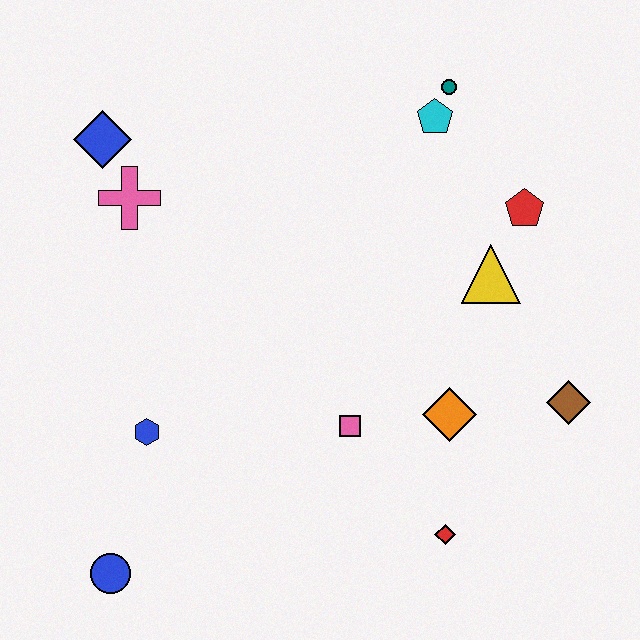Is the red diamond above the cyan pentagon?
No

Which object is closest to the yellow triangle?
The red pentagon is closest to the yellow triangle.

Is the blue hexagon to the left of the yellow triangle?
Yes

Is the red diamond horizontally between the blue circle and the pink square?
No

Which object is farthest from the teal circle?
The blue circle is farthest from the teal circle.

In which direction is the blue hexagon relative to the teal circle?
The blue hexagon is below the teal circle.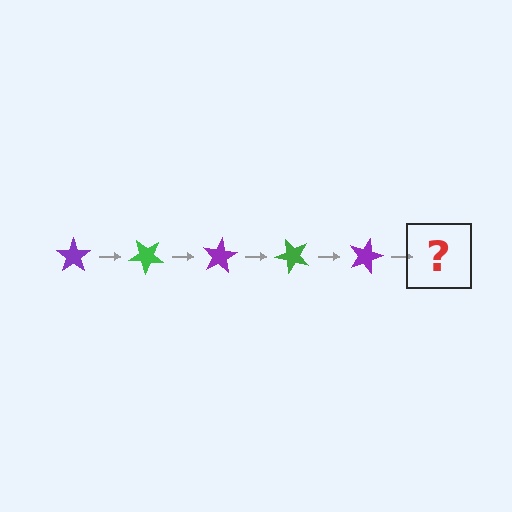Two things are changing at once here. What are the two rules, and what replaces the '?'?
The two rules are that it rotates 40 degrees each step and the color cycles through purple and green. The '?' should be a green star, rotated 200 degrees from the start.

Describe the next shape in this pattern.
It should be a green star, rotated 200 degrees from the start.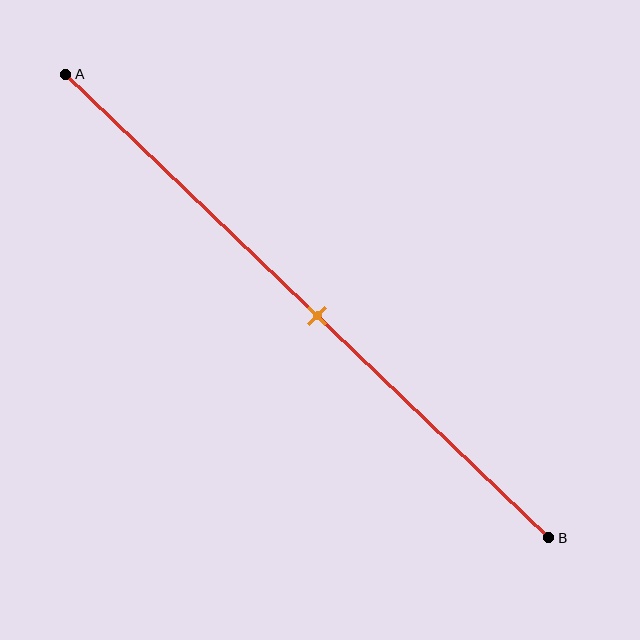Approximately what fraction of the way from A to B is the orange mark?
The orange mark is approximately 50% of the way from A to B.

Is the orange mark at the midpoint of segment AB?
Yes, the mark is approximately at the midpoint.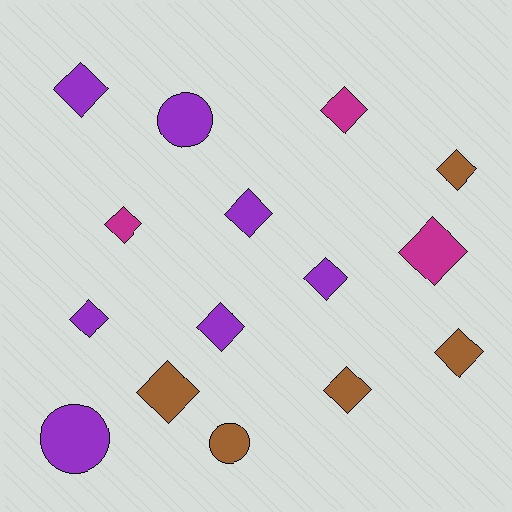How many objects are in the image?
There are 15 objects.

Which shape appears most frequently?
Diamond, with 12 objects.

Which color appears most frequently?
Purple, with 7 objects.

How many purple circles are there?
There are 2 purple circles.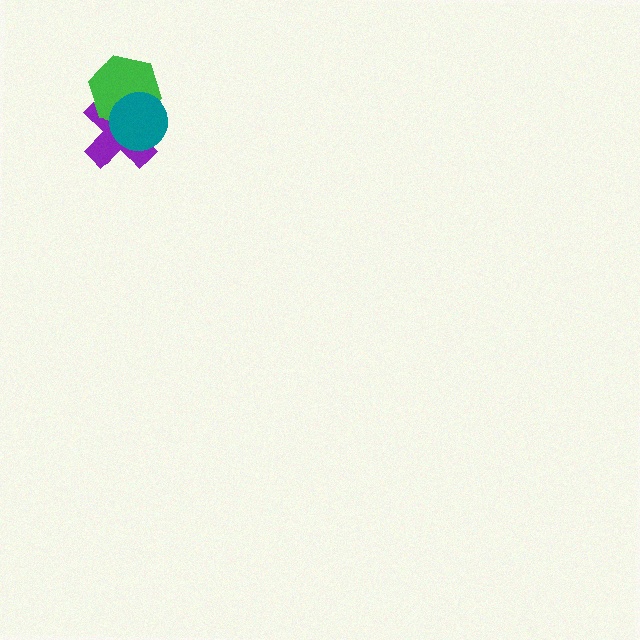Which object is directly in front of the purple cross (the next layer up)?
The green hexagon is directly in front of the purple cross.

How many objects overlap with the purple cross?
2 objects overlap with the purple cross.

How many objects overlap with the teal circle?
2 objects overlap with the teal circle.